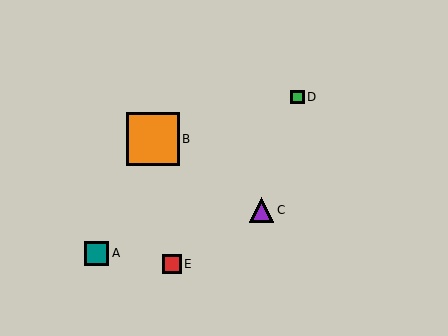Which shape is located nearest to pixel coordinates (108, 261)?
The teal square (labeled A) at (97, 253) is nearest to that location.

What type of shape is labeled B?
Shape B is an orange square.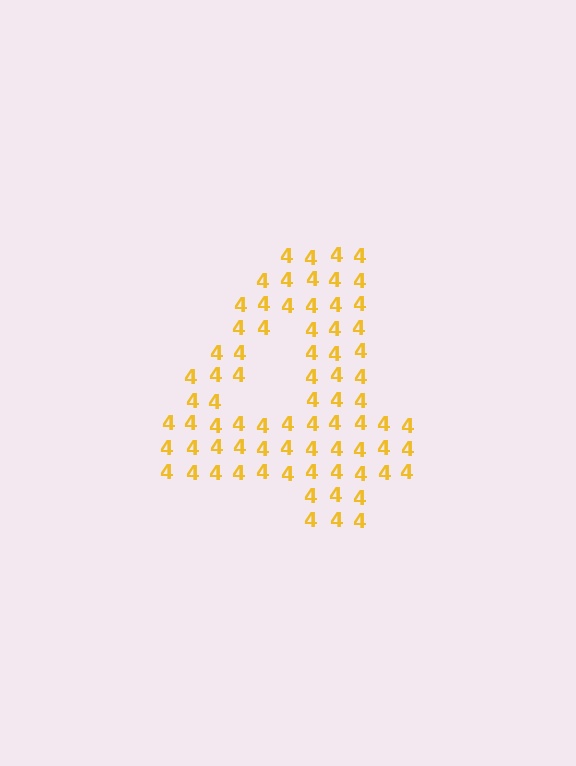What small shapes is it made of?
It is made of small digit 4's.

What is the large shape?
The large shape is the digit 4.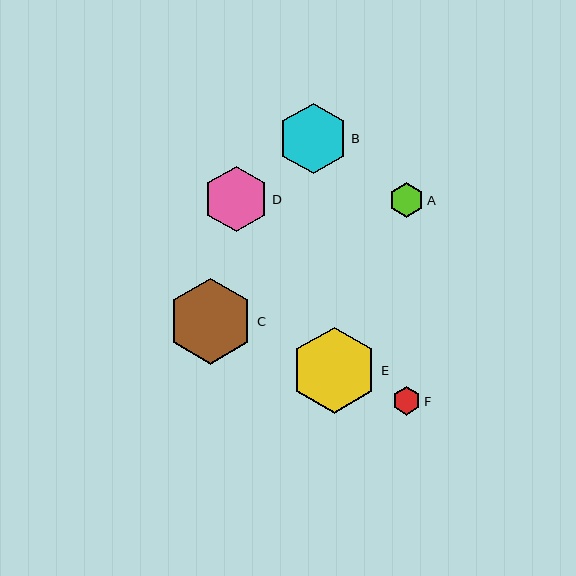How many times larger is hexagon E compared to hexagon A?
Hexagon E is approximately 2.5 times the size of hexagon A.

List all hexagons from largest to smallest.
From largest to smallest: E, C, B, D, A, F.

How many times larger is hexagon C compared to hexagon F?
Hexagon C is approximately 3.1 times the size of hexagon F.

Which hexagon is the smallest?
Hexagon F is the smallest with a size of approximately 28 pixels.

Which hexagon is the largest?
Hexagon E is the largest with a size of approximately 87 pixels.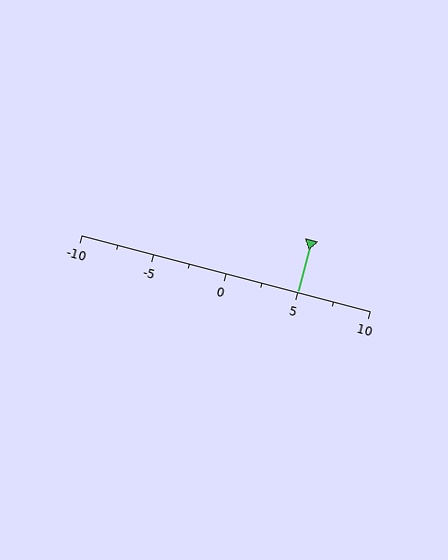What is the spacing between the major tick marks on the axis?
The major ticks are spaced 5 apart.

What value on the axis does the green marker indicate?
The marker indicates approximately 5.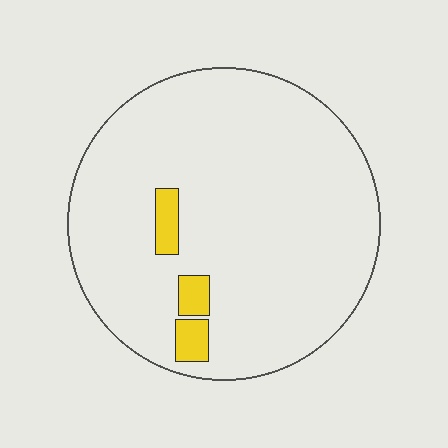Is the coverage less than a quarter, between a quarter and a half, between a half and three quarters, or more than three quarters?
Less than a quarter.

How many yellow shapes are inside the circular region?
3.